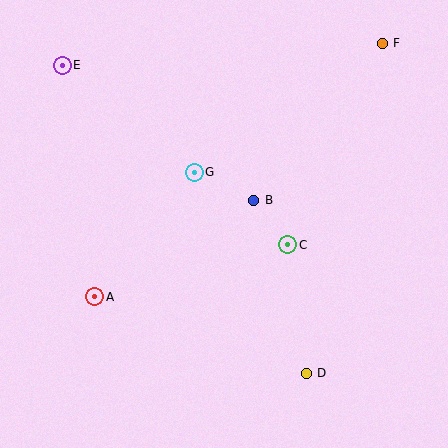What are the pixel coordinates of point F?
Point F is at (382, 43).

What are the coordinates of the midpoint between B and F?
The midpoint between B and F is at (318, 122).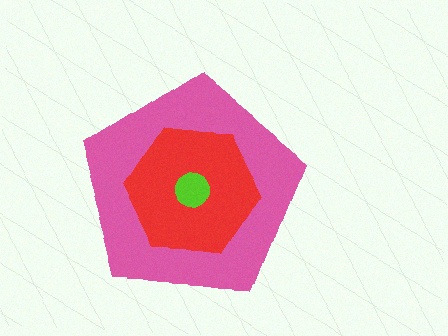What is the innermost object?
The lime circle.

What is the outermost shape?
The pink pentagon.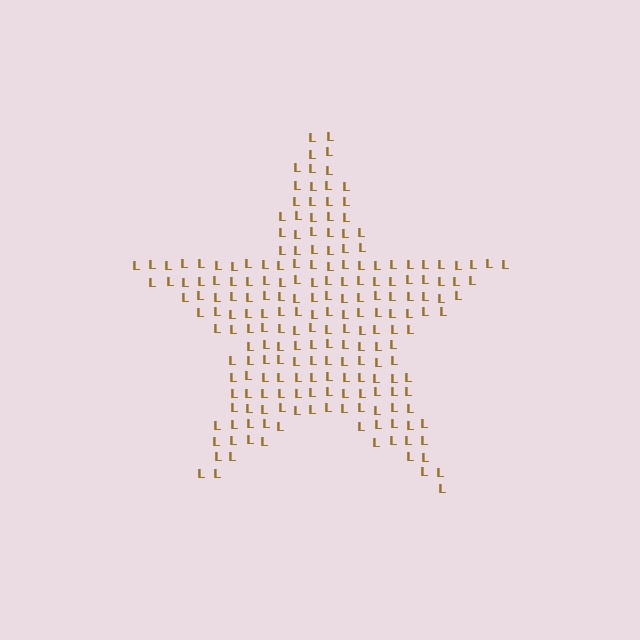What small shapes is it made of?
It is made of small letter L's.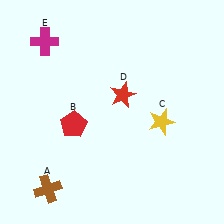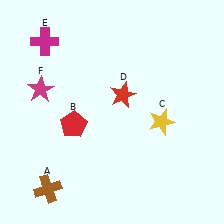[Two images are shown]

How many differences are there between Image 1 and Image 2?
There is 1 difference between the two images.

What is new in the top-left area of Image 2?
A magenta star (F) was added in the top-left area of Image 2.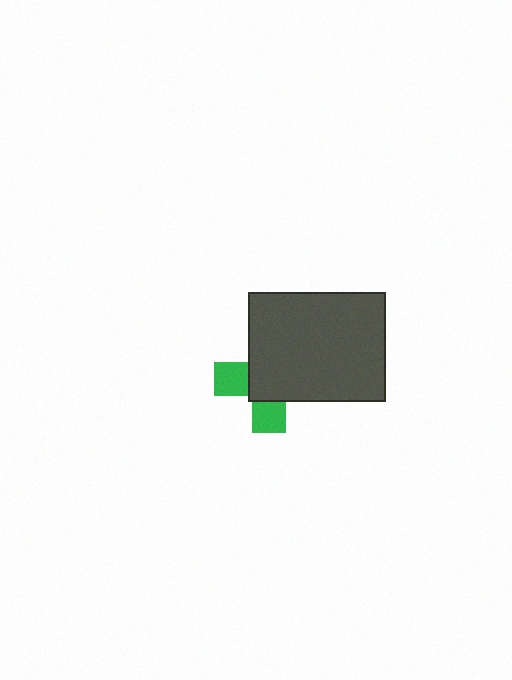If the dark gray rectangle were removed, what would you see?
You would see the complete green cross.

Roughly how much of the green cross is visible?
A small part of it is visible (roughly 35%).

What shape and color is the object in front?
The object in front is a dark gray rectangle.